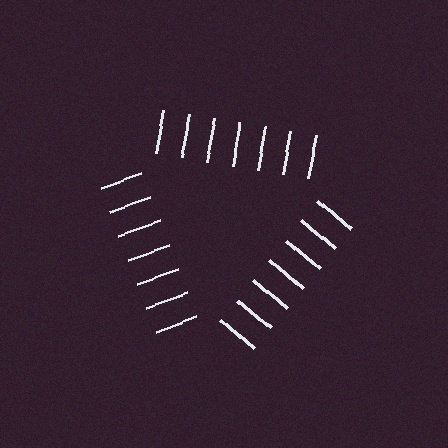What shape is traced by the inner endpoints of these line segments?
An illusory triangle — the line segments terminate on its edges but no continuous stroke is drawn.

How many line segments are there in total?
21 — 7 along each of the 3 edges.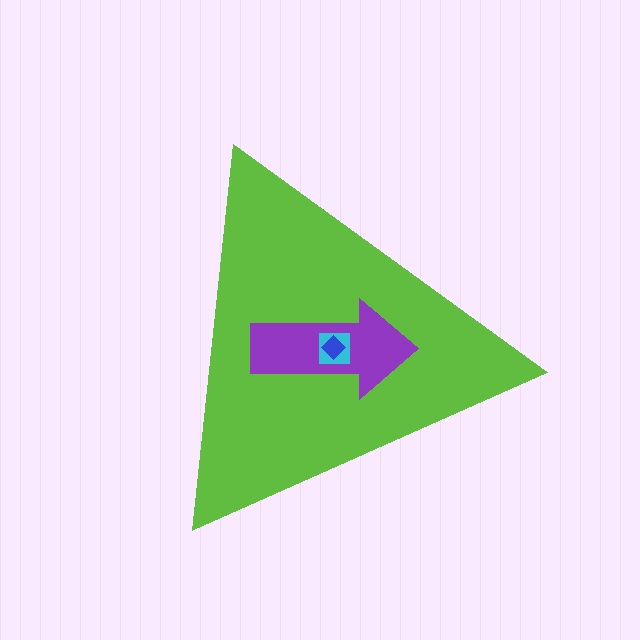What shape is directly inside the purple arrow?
The cyan square.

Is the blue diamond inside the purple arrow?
Yes.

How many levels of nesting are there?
4.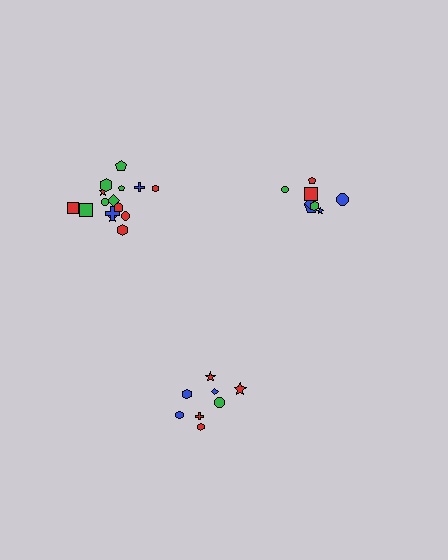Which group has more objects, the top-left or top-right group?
The top-left group.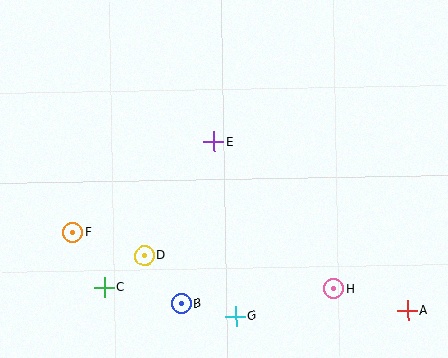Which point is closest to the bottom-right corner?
Point A is closest to the bottom-right corner.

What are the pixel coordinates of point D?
Point D is at (145, 256).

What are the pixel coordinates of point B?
Point B is at (181, 304).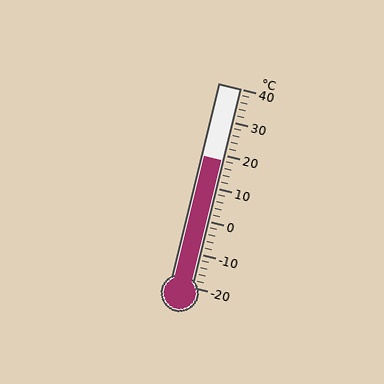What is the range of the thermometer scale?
The thermometer scale ranges from -20°C to 40°C.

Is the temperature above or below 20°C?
The temperature is below 20°C.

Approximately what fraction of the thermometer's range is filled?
The thermometer is filled to approximately 65% of its range.